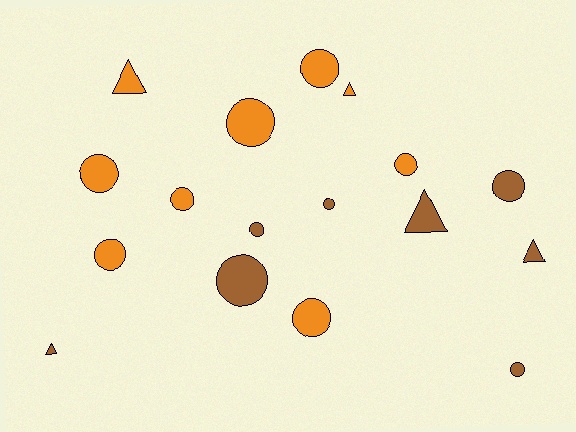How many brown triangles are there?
There are 3 brown triangles.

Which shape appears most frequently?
Circle, with 12 objects.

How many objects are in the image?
There are 17 objects.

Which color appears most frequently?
Orange, with 9 objects.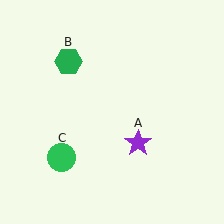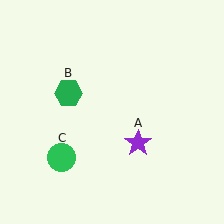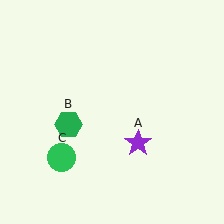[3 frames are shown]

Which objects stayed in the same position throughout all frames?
Purple star (object A) and green circle (object C) remained stationary.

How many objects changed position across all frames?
1 object changed position: green hexagon (object B).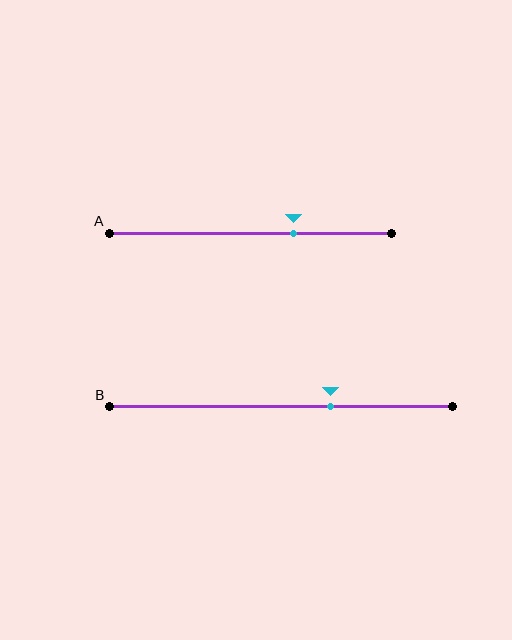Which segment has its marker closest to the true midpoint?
Segment B has its marker closest to the true midpoint.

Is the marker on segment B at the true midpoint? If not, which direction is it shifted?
No, the marker on segment B is shifted to the right by about 15% of the segment length.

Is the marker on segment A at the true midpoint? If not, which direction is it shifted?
No, the marker on segment A is shifted to the right by about 15% of the segment length.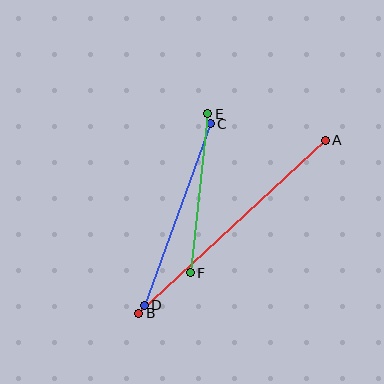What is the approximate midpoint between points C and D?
The midpoint is at approximately (177, 215) pixels.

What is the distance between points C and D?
The distance is approximately 193 pixels.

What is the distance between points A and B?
The distance is approximately 254 pixels.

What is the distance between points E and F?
The distance is approximately 160 pixels.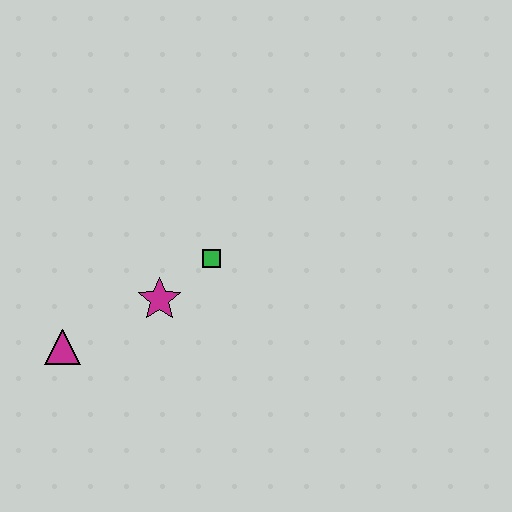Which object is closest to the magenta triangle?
The magenta star is closest to the magenta triangle.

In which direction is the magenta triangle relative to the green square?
The magenta triangle is to the left of the green square.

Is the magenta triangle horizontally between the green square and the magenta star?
No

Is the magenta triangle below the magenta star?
Yes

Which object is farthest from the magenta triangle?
The green square is farthest from the magenta triangle.